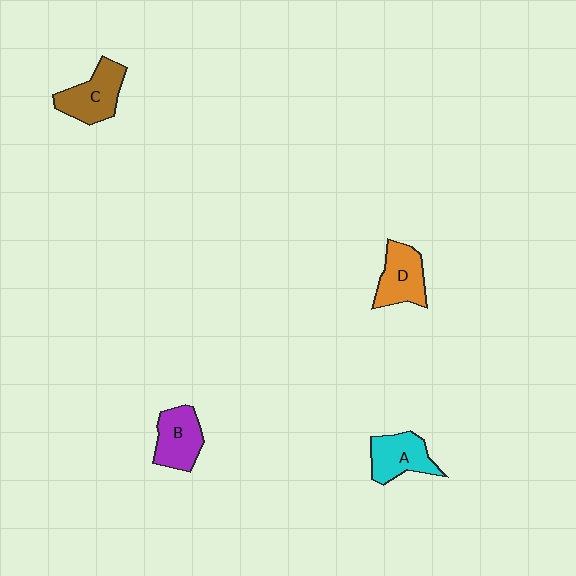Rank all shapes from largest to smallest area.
From largest to smallest: C (brown), D (orange), A (cyan), B (purple).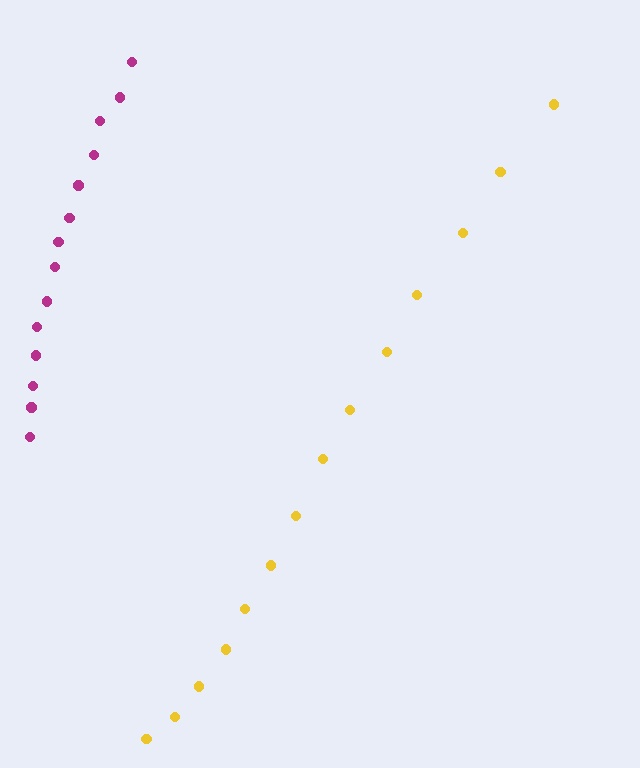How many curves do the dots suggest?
There are 2 distinct paths.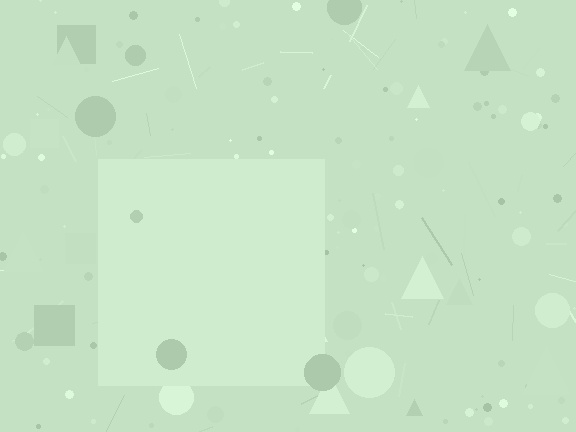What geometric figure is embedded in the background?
A square is embedded in the background.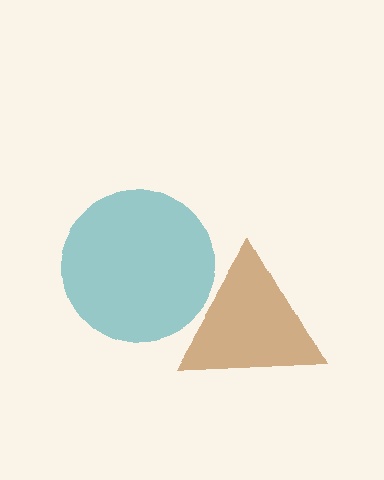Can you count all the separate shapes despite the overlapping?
Yes, there are 2 separate shapes.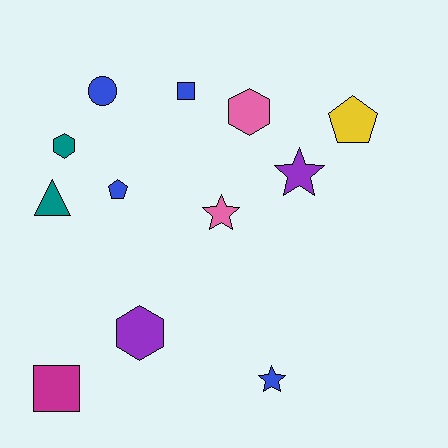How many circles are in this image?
There is 1 circle.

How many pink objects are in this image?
There are 2 pink objects.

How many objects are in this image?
There are 12 objects.